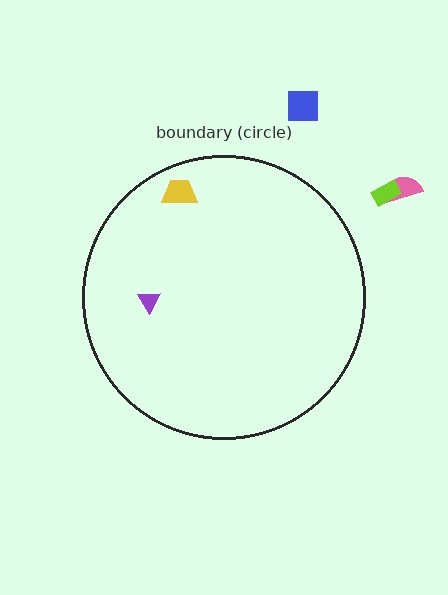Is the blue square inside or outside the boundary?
Outside.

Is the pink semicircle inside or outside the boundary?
Outside.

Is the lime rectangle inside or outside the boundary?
Outside.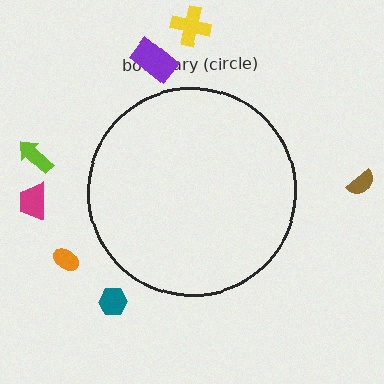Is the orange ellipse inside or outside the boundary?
Outside.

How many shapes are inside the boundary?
0 inside, 7 outside.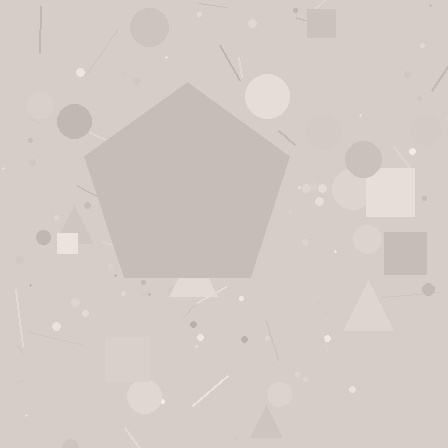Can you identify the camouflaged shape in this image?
The camouflaged shape is a pentagon.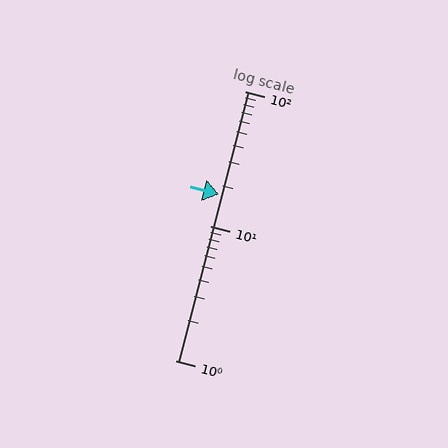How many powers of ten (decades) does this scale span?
The scale spans 2 decades, from 1 to 100.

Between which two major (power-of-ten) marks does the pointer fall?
The pointer is between 10 and 100.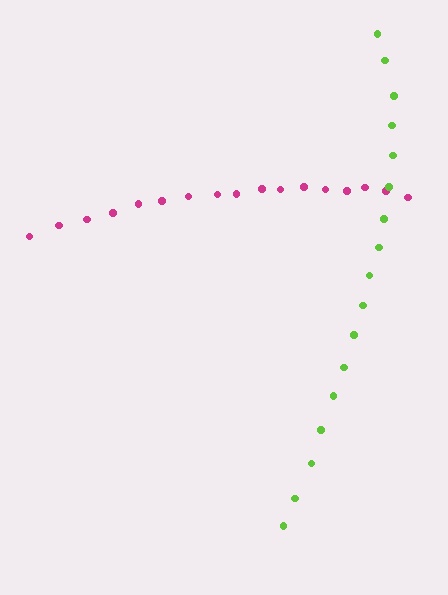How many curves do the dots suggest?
There are 2 distinct paths.